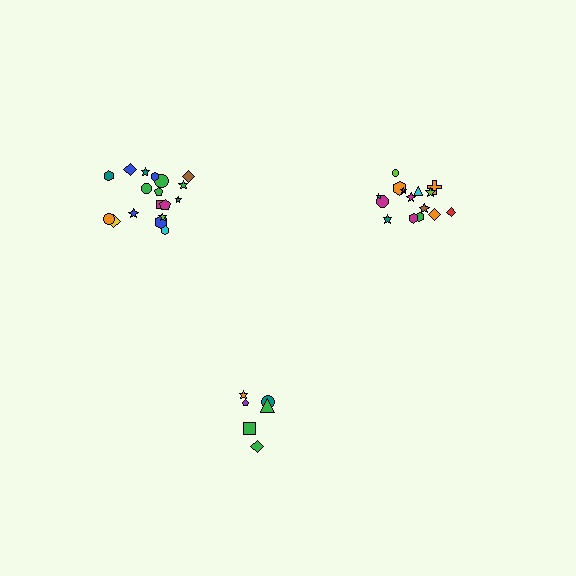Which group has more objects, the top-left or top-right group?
The top-left group.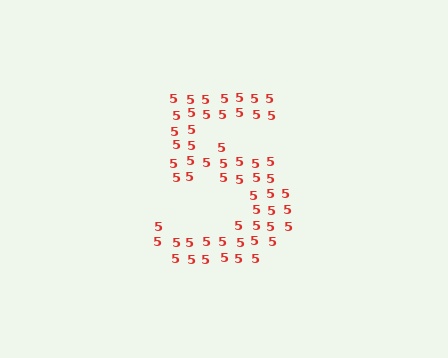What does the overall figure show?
The overall figure shows the digit 5.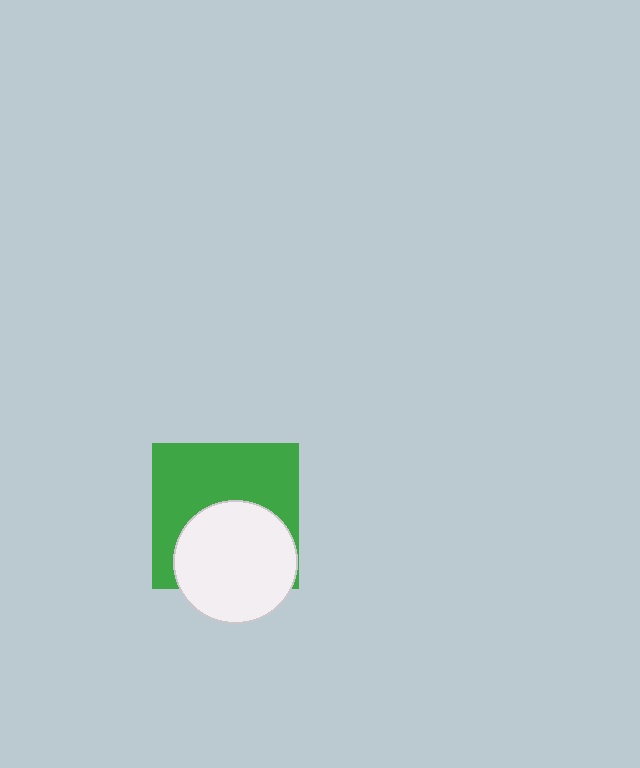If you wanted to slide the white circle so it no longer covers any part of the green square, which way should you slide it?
Slide it down — that is the most direct way to separate the two shapes.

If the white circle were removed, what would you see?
You would see the complete green square.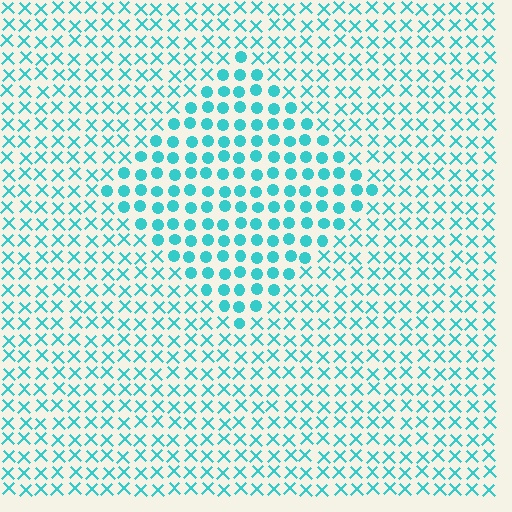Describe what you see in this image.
The image is filled with small cyan elements arranged in a uniform grid. A diamond-shaped region contains circles, while the surrounding area contains X marks. The boundary is defined purely by the change in element shape.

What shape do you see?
I see a diamond.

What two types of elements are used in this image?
The image uses circles inside the diamond region and X marks outside it.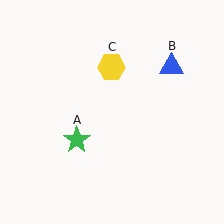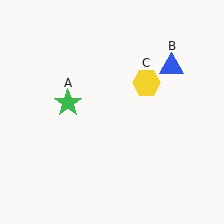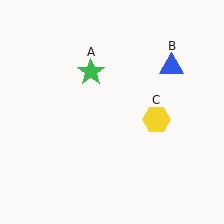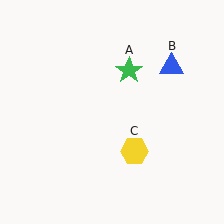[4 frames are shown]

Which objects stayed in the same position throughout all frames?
Blue triangle (object B) remained stationary.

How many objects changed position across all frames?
2 objects changed position: green star (object A), yellow hexagon (object C).